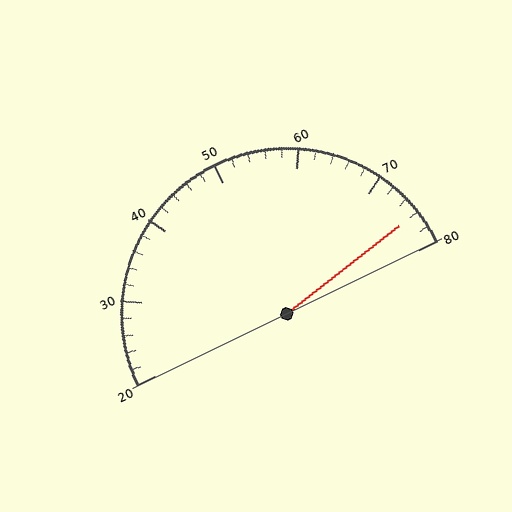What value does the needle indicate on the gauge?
The needle indicates approximately 76.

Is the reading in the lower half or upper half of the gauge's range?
The reading is in the upper half of the range (20 to 80).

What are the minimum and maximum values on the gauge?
The gauge ranges from 20 to 80.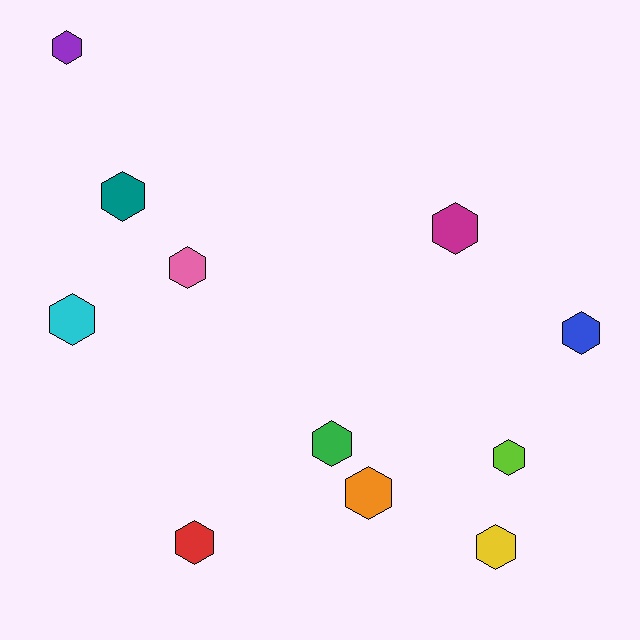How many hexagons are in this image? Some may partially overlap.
There are 11 hexagons.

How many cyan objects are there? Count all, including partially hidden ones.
There is 1 cyan object.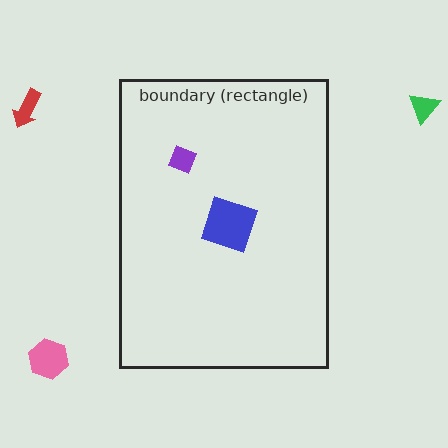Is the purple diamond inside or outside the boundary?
Inside.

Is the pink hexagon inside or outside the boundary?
Outside.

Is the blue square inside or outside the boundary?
Inside.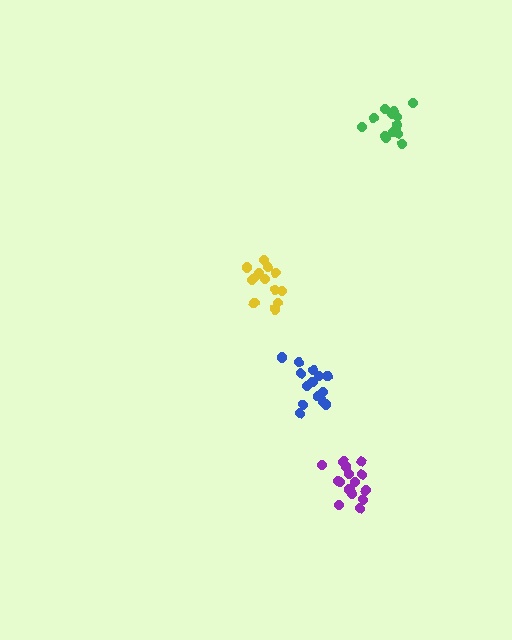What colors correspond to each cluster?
The clusters are colored: yellow, green, purple, blue.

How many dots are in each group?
Group 1: 14 dots, Group 2: 14 dots, Group 3: 16 dots, Group 4: 14 dots (58 total).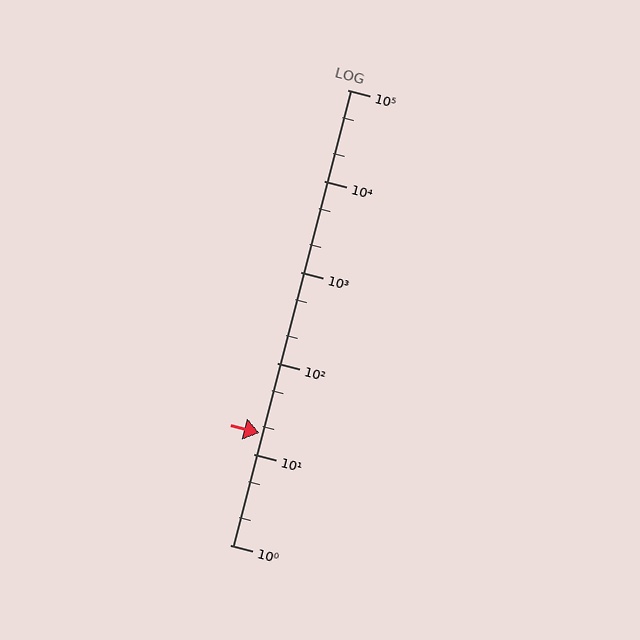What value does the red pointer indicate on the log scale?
The pointer indicates approximately 17.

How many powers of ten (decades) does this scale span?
The scale spans 5 decades, from 1 to 100000.